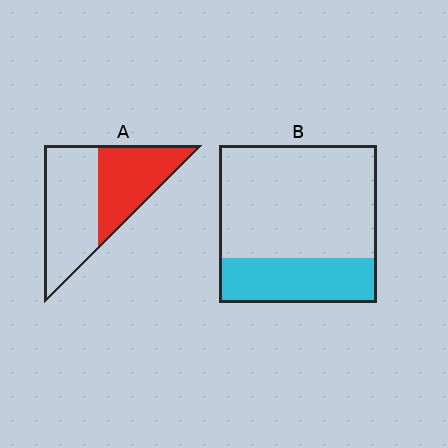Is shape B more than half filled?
No.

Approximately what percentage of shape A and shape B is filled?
A is approximately 45% and B is approximately 30%.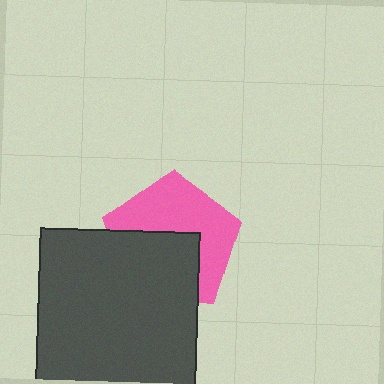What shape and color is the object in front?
The object in front is a dark gray square.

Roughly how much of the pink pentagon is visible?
About half of it is visible (roughly 54%).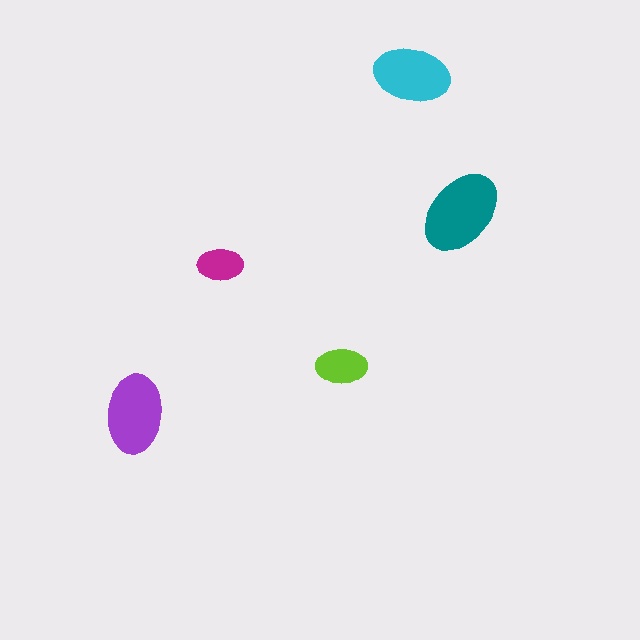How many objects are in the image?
There are 5 objects in the image.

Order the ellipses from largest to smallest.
the teal one, the purple one, the cyan one, the lime one, the magenta one.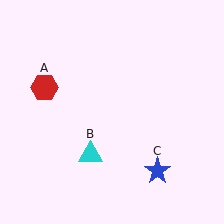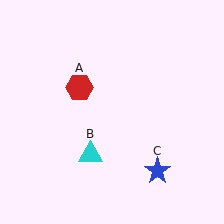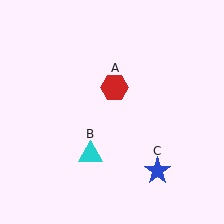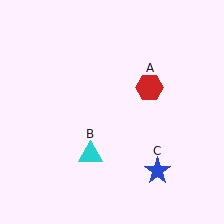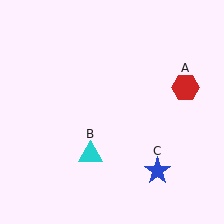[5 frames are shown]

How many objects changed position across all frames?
1 object changed position: red hexagon (object A).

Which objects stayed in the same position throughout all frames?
Cyan triangle (object B) and blue star (object C) remained stationary.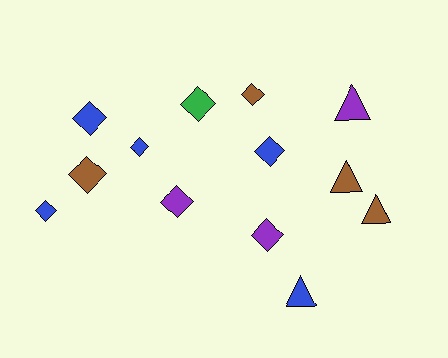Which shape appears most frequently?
Diamond, with 9 objects.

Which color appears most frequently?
Blue, with 5 objects.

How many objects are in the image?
There are 13 objects.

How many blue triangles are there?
There is 1 blue triangle.